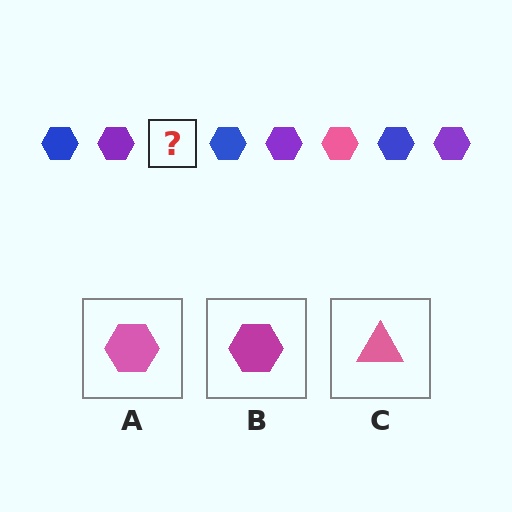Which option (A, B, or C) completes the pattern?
A.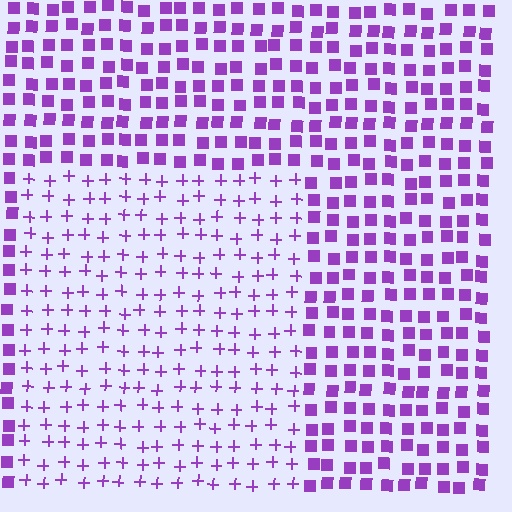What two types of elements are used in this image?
The image uses plus signs inside the rectangle region and squares outside it.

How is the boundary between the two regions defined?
The boundary is defined by a change in element shape: plus signs inside vs. squares outside. All elements share the same color and spacing.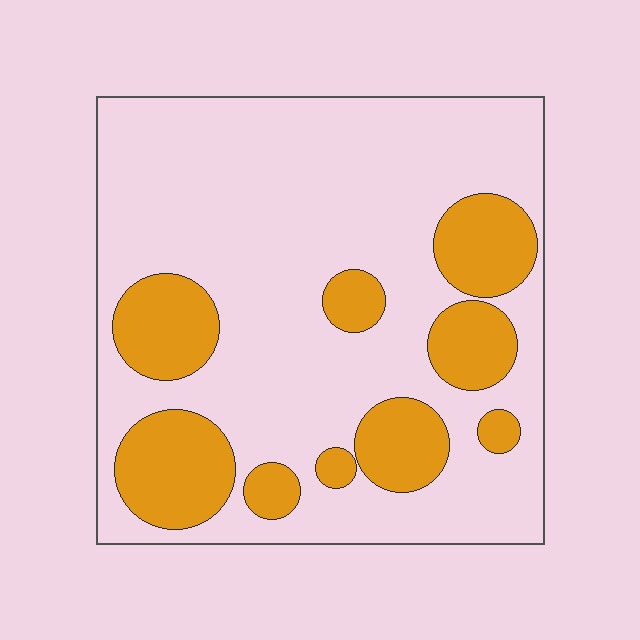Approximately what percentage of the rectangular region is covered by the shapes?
Approximately 25%.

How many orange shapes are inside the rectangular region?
9.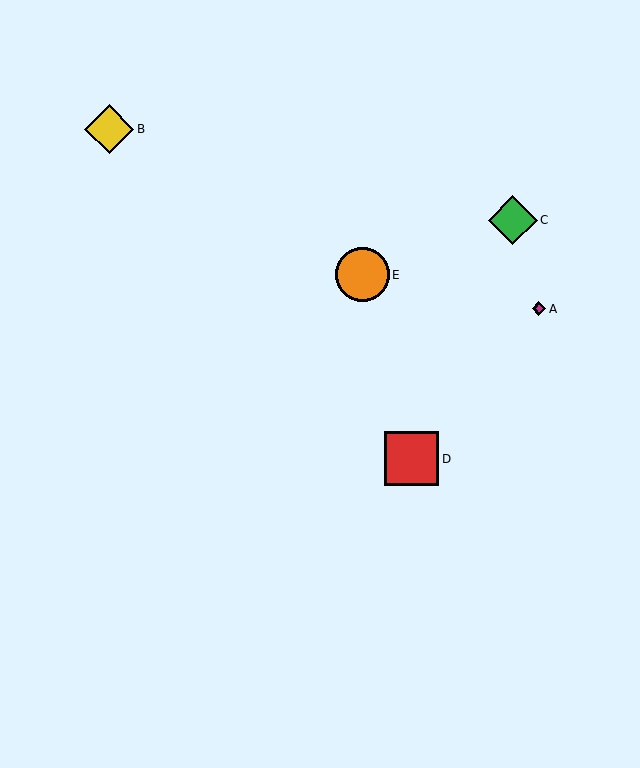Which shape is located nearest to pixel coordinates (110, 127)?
The yellow diamond (labeled B) at (109, 129) is nearest to that location.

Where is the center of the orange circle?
The center of the orange circle is at (362, 275).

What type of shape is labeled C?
Shape C is a green diamond.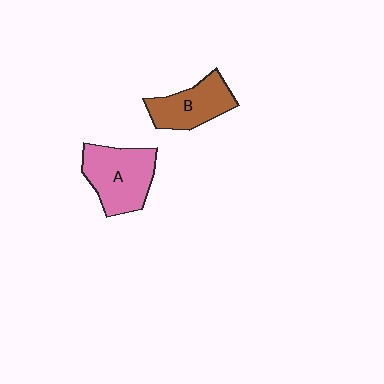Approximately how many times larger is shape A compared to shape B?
Approximately 1.3 times.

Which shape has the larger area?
Shape A (pink).